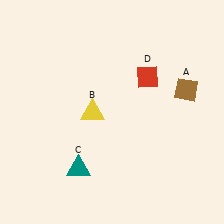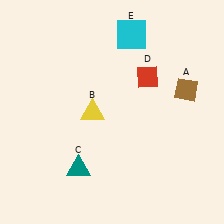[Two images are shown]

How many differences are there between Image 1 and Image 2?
There is 1 difference between the two images.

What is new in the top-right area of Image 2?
A cyan square (E) was added in the top-right area of Image 2.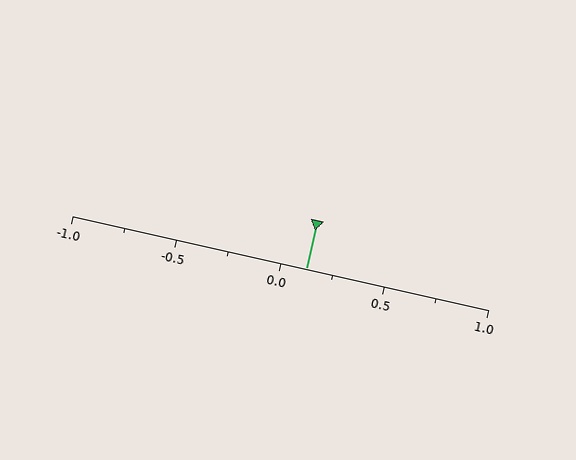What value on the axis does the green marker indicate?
The marker indicates approximately 0.12.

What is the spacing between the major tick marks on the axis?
The major ticks are spaced 0.5 apart.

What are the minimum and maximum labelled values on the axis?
The axis runs from -1.0 to 1.0.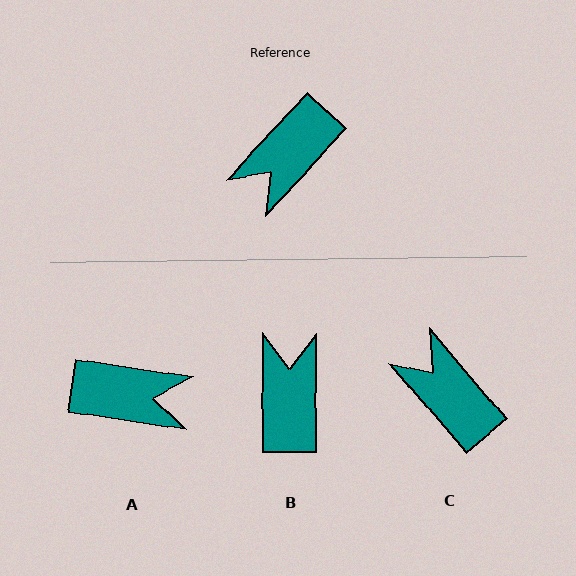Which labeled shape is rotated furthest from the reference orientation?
B, about 137 degrees away.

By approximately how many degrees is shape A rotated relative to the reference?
Approximately 124 degrees counter-clockwise.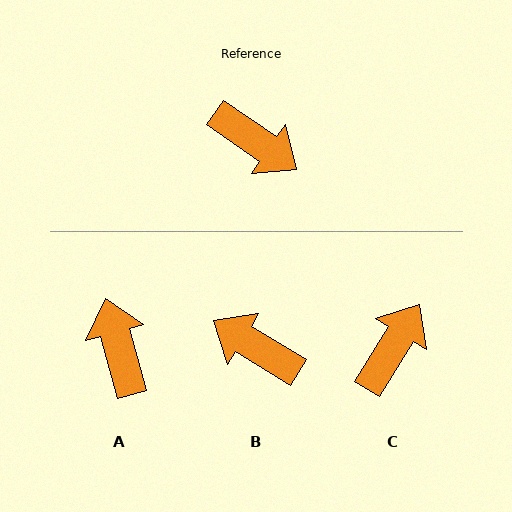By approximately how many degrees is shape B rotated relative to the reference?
Approximately 177 degrees clockwise.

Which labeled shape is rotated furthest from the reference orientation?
B, about 177 degrees away.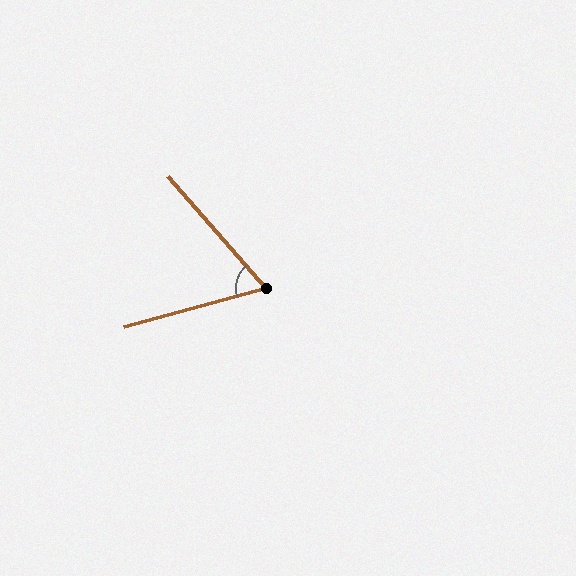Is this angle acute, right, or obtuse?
It is acute.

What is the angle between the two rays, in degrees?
Approximately 64 degrees.